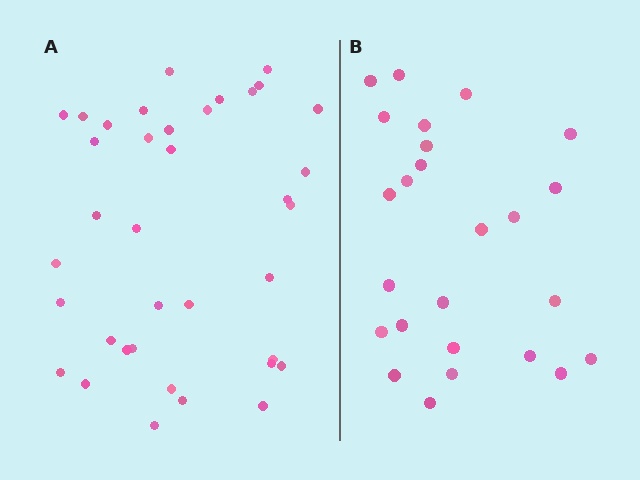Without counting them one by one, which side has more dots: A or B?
Region A (the left region) has more dots.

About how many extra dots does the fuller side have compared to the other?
Region A has roughly 12 or so more dots than region B.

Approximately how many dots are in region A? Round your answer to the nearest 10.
About 40 dots. (The exact count is 37, which rounds to 40.)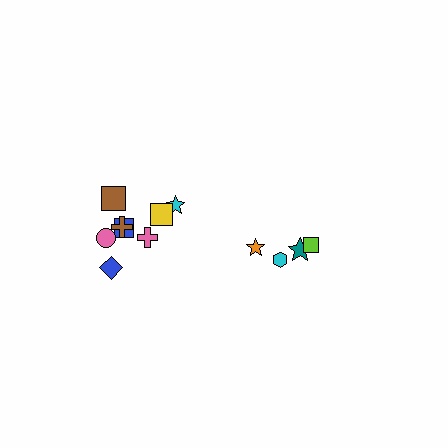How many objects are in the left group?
There are 8 objects.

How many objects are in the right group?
There are 4 objects.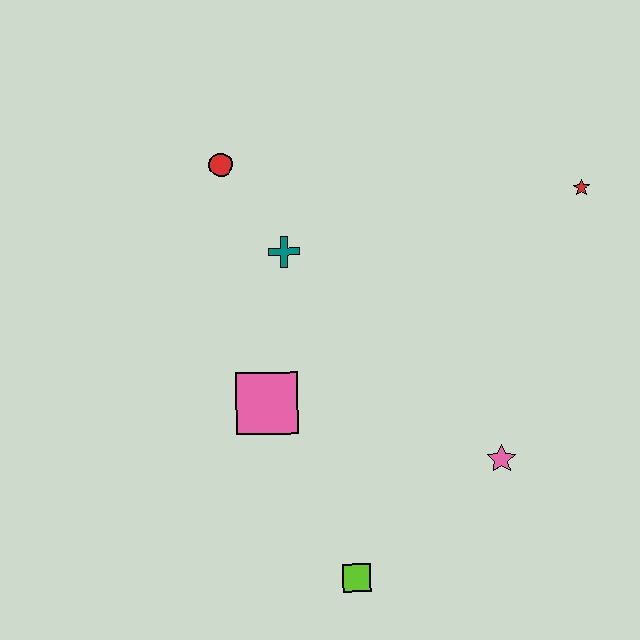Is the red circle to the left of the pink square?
Yes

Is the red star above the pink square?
Yes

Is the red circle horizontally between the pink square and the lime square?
No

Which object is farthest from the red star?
The lime square is farthest from the red star.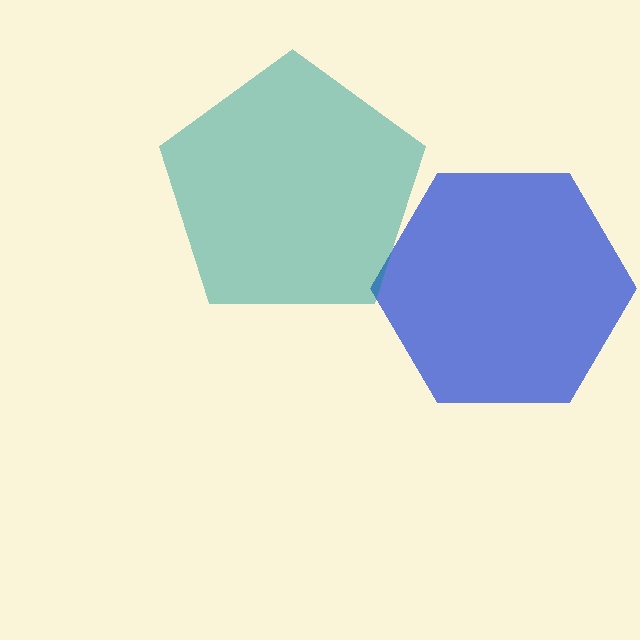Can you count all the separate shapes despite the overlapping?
Yes, there are 2 separate shapes.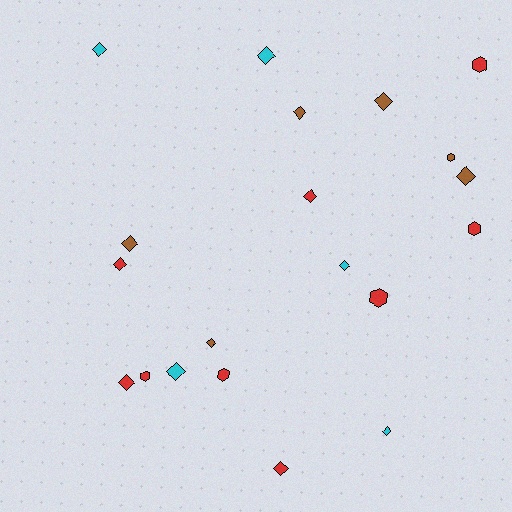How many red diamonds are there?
There are 4 red diamonds.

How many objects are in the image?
There are 20 objects.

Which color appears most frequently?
Red, with 9 objects.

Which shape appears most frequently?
Diamond, with 14 objects.